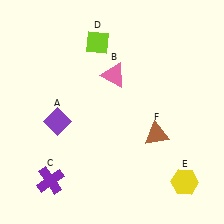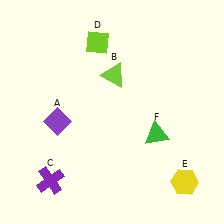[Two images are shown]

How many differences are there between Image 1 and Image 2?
There are 2 differences between the two images.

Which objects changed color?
B changed from pink to lime. F changed from brown to green.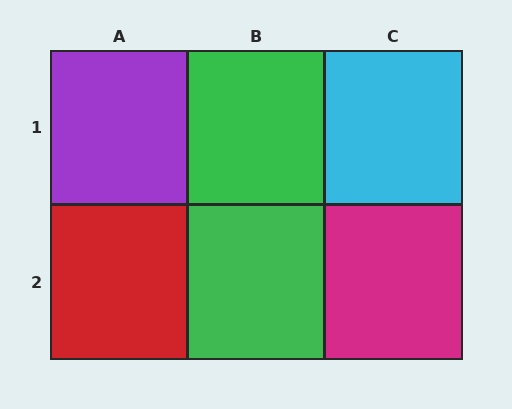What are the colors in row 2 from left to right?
Red, green, magenta.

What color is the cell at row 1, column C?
Cyan.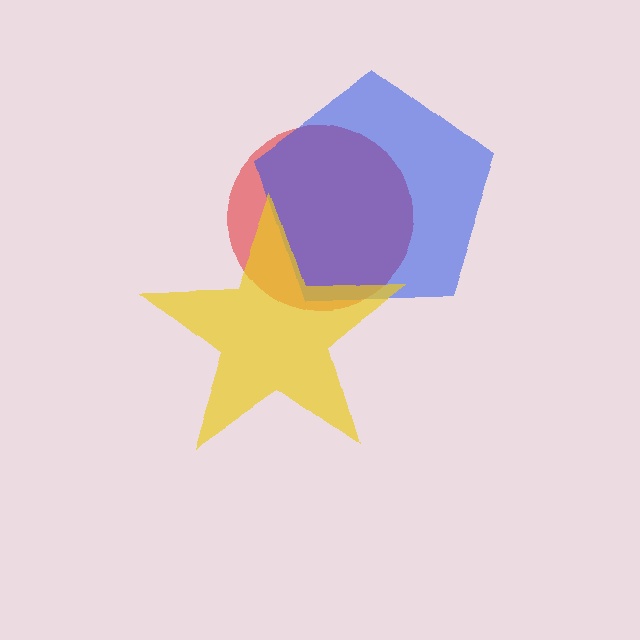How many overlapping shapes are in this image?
There are 3 overlapping shapes in the image.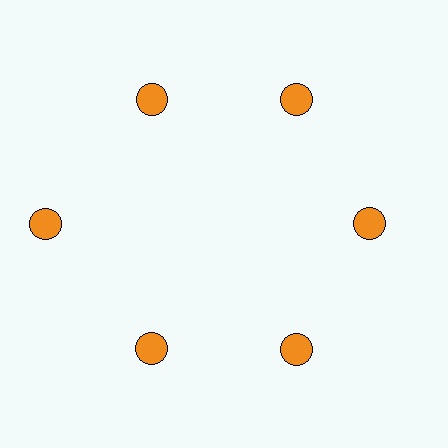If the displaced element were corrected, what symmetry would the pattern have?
It would have 6-fold rotational symmetry — the pattern would map onto itself every 60 degrees.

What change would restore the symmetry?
The symmetry would be restored by moving it inward, back onto the ring so that all 6 circles sit at equal angles and equal distance from the center.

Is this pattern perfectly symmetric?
No. The 6 orange circles are arranged in a ring, but one element near the 9 o'clock position is pushed outward from the center, breaking the 6-fold rotational symmetry.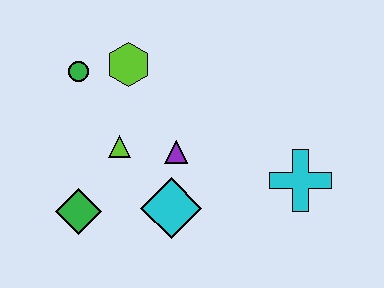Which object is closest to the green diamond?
The lime triangle is closest to the green diamond.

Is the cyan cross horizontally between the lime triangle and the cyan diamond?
No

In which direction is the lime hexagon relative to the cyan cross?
The lime hexagon is to the left of the cyan cross.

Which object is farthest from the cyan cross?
The green circle is farthest from the cyan cross.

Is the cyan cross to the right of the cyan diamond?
Yes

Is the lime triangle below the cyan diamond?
No